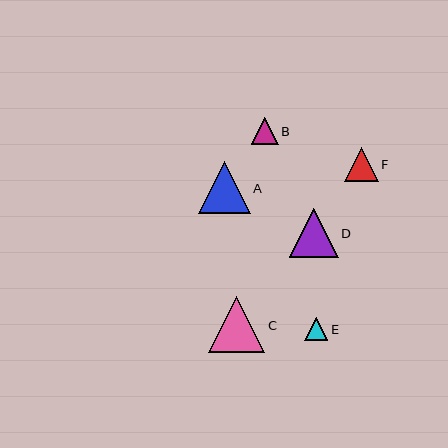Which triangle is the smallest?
Triangle E is the smallest with a size of approximately 23 pixels.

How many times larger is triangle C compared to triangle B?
Triangle C is approximately 2.1 times the size of triangle B.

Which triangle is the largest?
Triangle C is the largest with a size of approximately 56 pixels.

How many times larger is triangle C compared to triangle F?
Triangle C is approximately 1.7 times the size of triangle F.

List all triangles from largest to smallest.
From largest to smallest: C, A, D, F, B, E.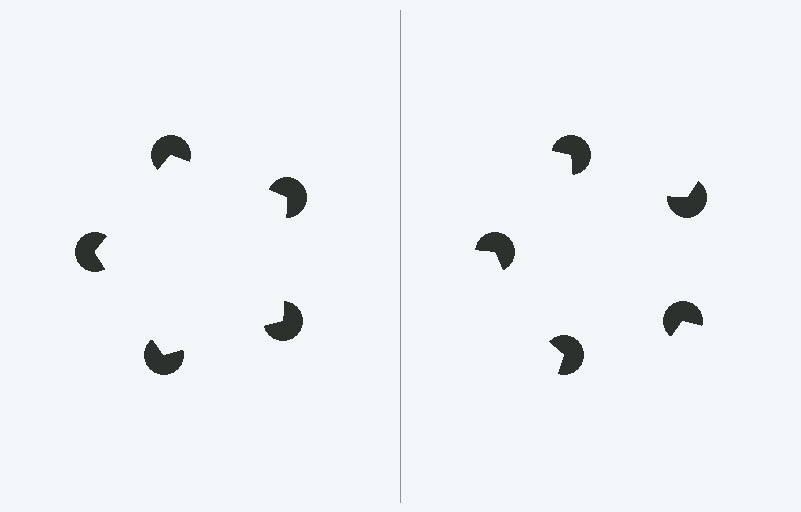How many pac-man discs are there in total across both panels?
10 — 5 on each side.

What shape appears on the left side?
An illusory pentagon.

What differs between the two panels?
The pac-man discs are positioned identically on both sides; only the wedge orientations differ. On the left they align to a pentagon; on the right they are misaligned.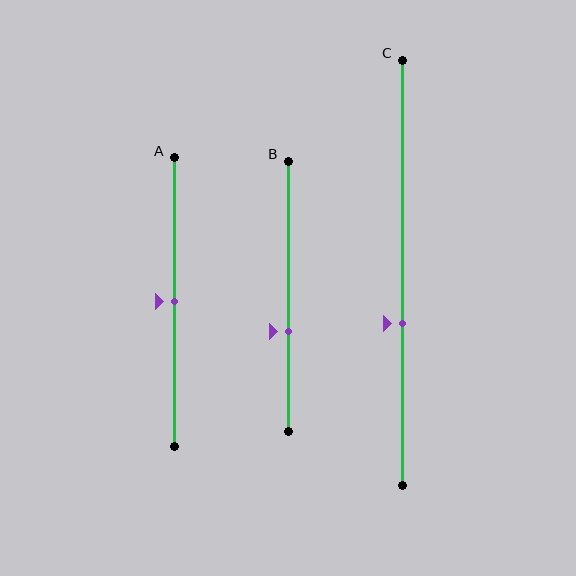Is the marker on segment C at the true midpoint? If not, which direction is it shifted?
No, the marker on segment C is shifted downward by about 12% of the segment length.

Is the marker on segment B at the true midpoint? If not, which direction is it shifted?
No, the marker on segment B is shifted downward by about 13% of the segment length.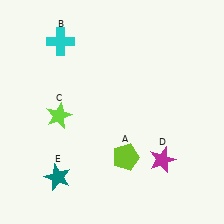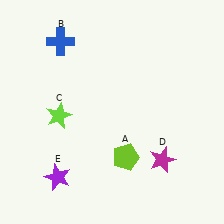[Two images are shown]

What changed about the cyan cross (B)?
In Image 1, B is cyan. In Image 2, it changed to blue.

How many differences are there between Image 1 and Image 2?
There are 2 differences between the two images.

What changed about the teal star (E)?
In Image 1, E is teal. In Image 2, it changed to purple.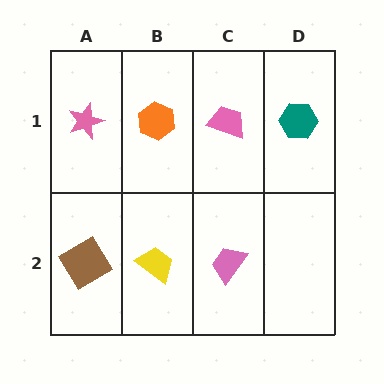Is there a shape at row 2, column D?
No, that cell is empty.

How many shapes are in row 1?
4 shapes.